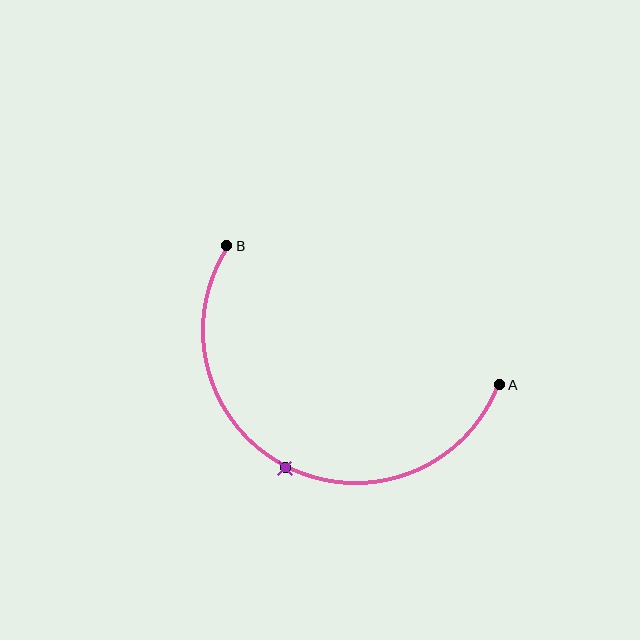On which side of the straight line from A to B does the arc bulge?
The arc bulges below the straight line connecting A and B.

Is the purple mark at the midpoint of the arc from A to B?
Yes. The purple mark lies on the arc at equal arc-length from both A and B — it is the arc midpoint.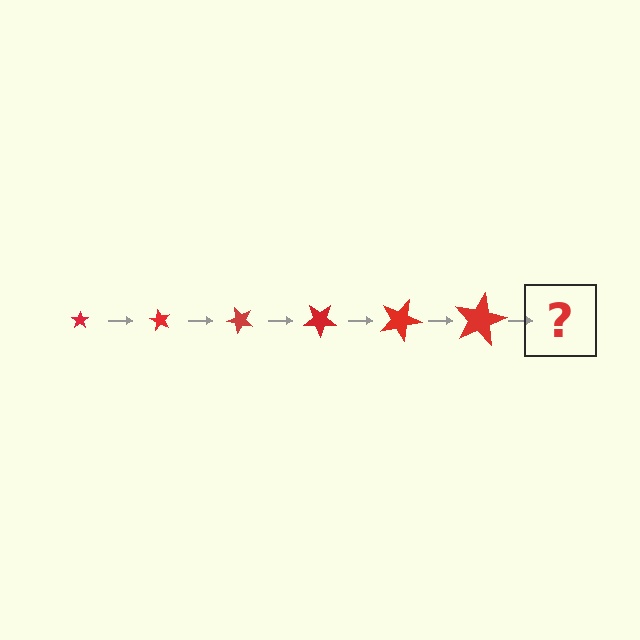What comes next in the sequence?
The next element should be a star, larger than the previous one and rotated 360 degrees from the start.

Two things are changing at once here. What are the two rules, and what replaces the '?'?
The two rules are that the star grows larger each step and it rotates 60 degrees each step. The '?' should be a star, larger than the previous one and rotated 360 degrees from the start.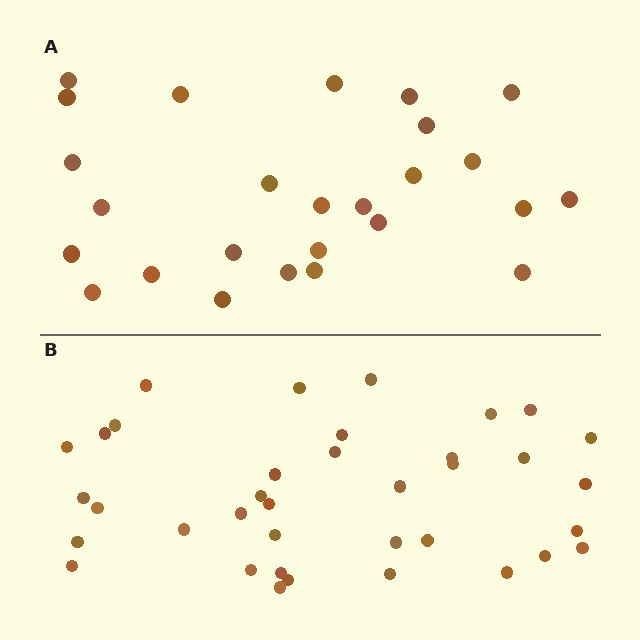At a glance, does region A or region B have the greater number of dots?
Region B (the bottom region) has more dots.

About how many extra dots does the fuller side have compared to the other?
Region B has roughly 12 or so more dots than region A.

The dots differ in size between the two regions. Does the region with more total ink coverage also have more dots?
No. Region A has more total ink coverage because its dots are larger, but region B actually contains more individual dots. Total area can be misleading — the number of items is what matters here.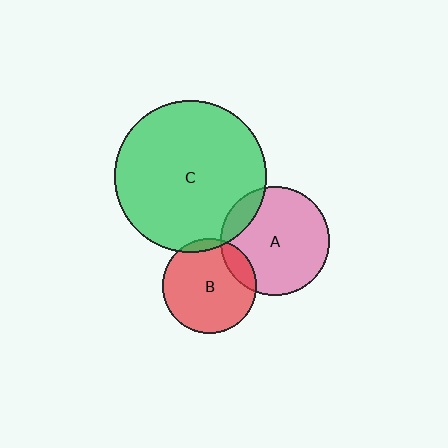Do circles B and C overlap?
Yes.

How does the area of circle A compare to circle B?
Approximately 1.3 times.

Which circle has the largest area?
Circle C (green).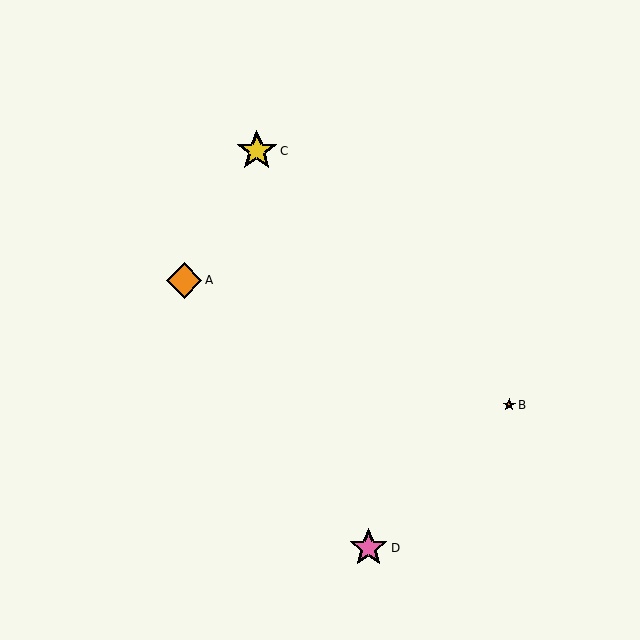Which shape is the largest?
The yellow star (labeled C) is the largest.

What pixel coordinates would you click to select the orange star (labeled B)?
Click at (509, 405) to select the orange star B.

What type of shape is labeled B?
Shape B is an orange star.